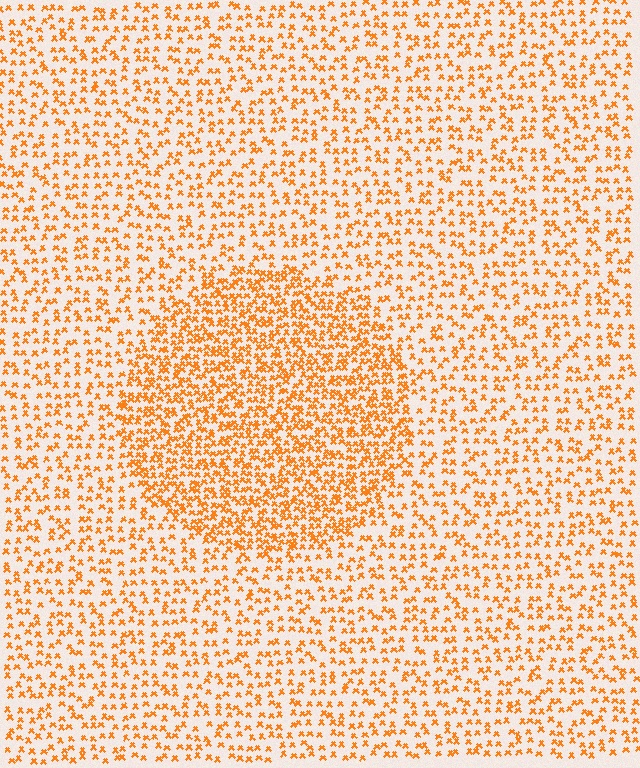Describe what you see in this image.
The image contains small orange elements arranged at two different densities. A circle-shaped region is visible where the elements are more densely packed than the surrounding area.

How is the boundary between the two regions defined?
The boundary is defined by a change in element density (approximately 2.0x ratio). All elements are the same color, size, and shape.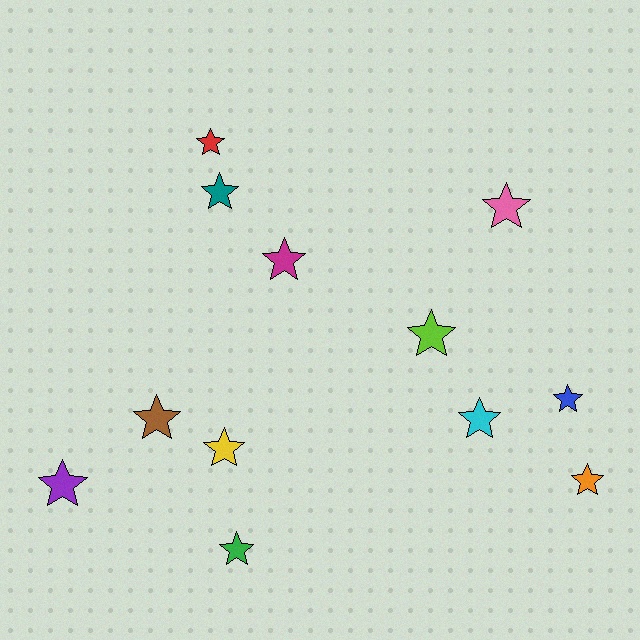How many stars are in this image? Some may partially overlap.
There are 12 stars.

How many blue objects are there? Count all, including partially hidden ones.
There is 1 blue object.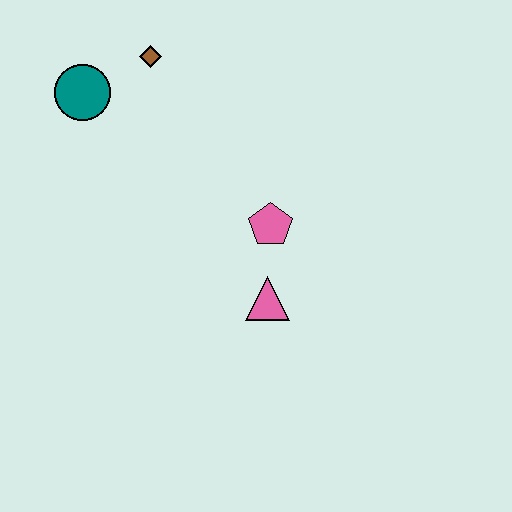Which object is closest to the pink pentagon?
The pink triangle is closest to the pink pentagon.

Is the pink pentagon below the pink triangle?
No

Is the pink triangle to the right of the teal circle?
Yes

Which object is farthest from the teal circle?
The pink triangle is farthest from the teal circle.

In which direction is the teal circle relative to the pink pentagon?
The teal circle is to the left of the pink pentagon.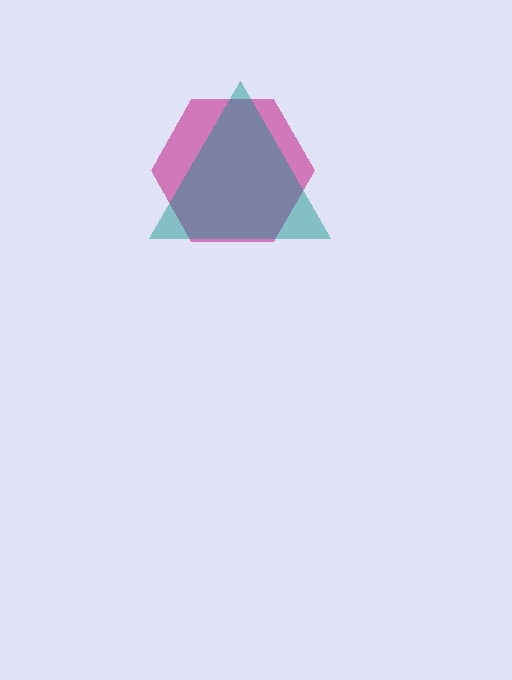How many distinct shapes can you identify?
There are 2 distinct shapes: a magenta hexagon, a teal triangle.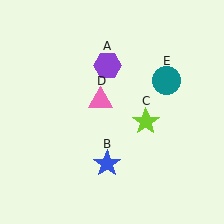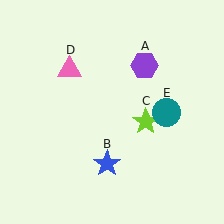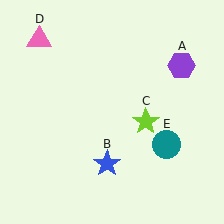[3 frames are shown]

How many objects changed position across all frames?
3 objects changed position: purple hexagon (object A), pink triangle (object D), teal circle (object E).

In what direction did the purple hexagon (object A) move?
The purple hexagon (object A) moved right.